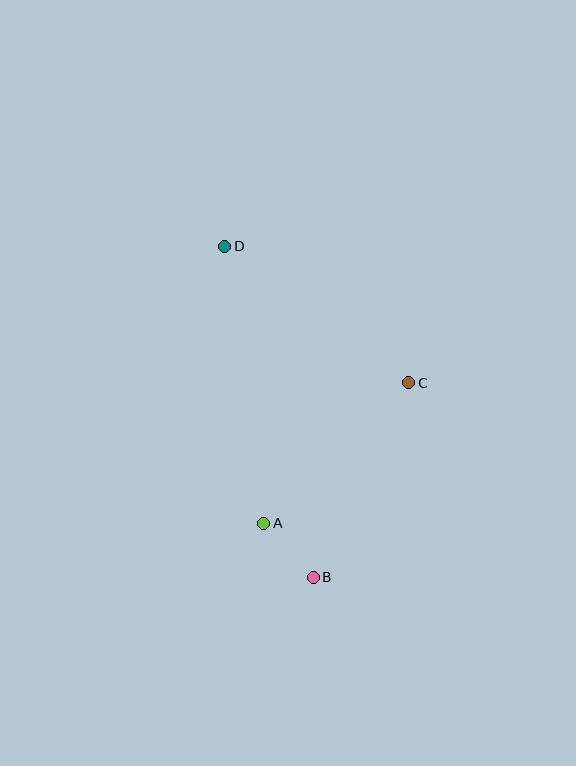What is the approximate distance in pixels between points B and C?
The distance between B and C is approximately 217 pixels.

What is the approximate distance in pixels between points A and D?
The distance between A and D is approximately 280 pixels.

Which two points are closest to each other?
Points A and B are closest to each other.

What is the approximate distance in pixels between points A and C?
The distance between A and C is approximately 202 pixels.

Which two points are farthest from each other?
Points B and D are farthest from each other.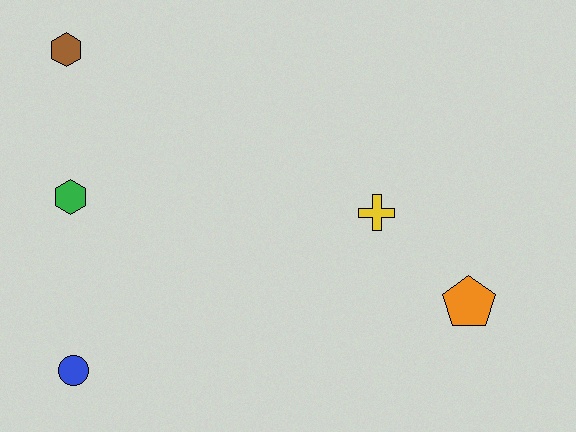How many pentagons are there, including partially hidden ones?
There is 1 pentagon.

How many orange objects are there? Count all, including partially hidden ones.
There is 1 orange object.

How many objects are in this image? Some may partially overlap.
There are 5 objects.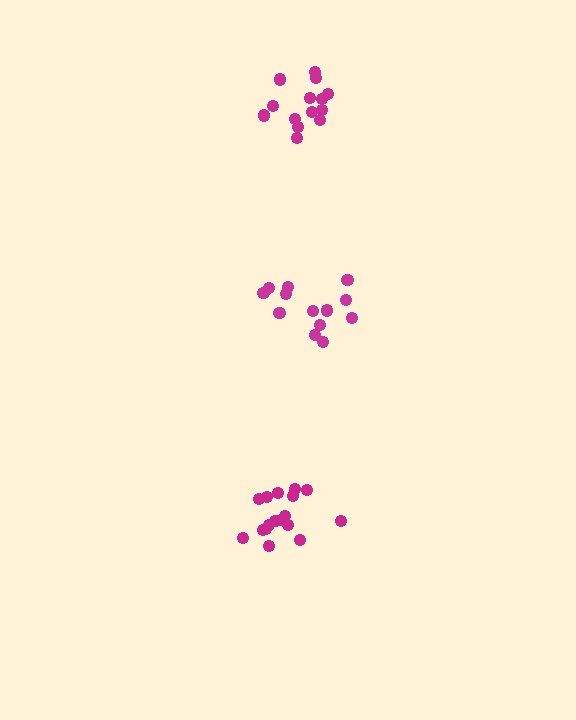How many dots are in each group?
Group 1: 13 dots, Group 2: 14 dots, Group 3: 17 dots (44 total).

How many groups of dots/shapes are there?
There are 3 groups.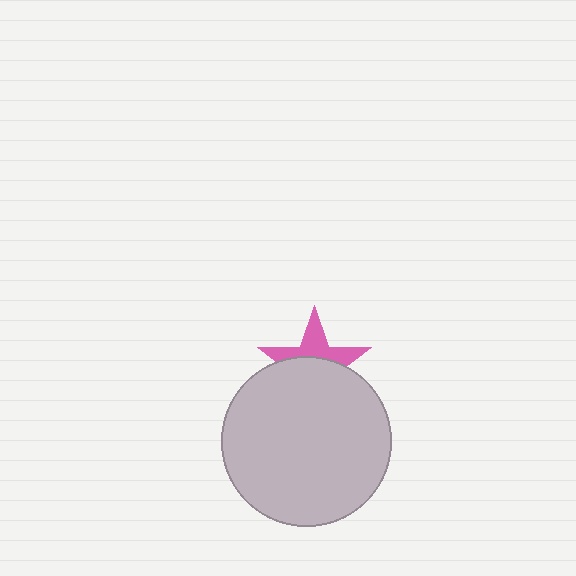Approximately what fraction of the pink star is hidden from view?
Roughly 58% of the pink star is hidden behind the light gray circle.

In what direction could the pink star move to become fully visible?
The pink star could move up. That would shift it out from behind the light gray circle entirely.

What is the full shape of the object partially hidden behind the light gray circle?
The partially hidden object is a pink star.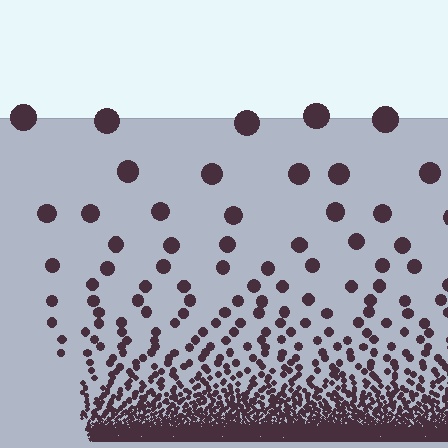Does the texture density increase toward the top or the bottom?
Density increases toward the bottom.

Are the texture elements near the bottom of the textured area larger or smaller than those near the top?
Smaller. The gradient is inverted — elements near the bottom are smaller and denser.